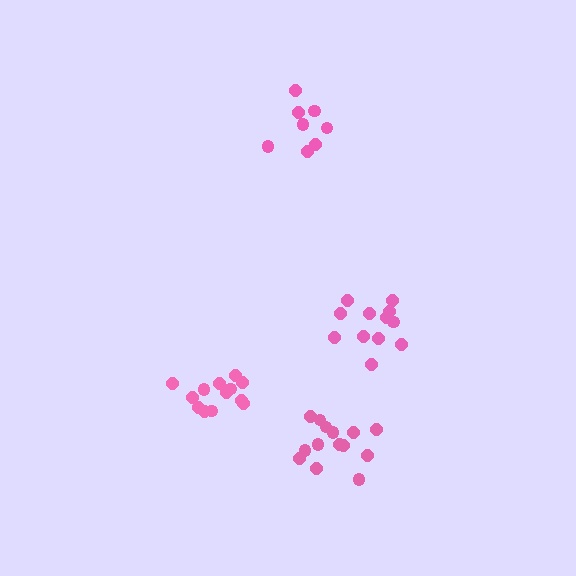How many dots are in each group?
Group 1: 8 dots, Group 2: 14 dots, Group 3: 14 dots, Group 4: 12 dots (48 total).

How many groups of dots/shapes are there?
There are 4 groups.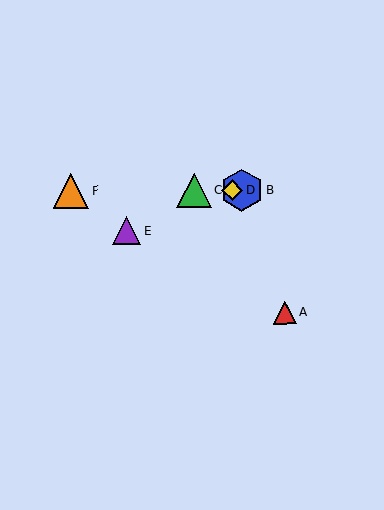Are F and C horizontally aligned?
Yes, both are at y≈191.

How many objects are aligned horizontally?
4 objects (B, C, D, F) are aligned horizontally.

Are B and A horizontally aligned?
No, B is at y≈190 and A is at y≈312.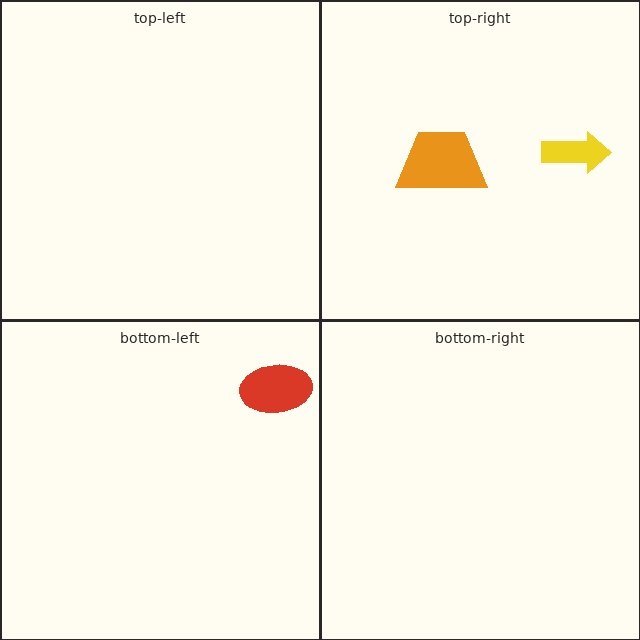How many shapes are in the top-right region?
2.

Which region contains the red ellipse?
The bottom-left region.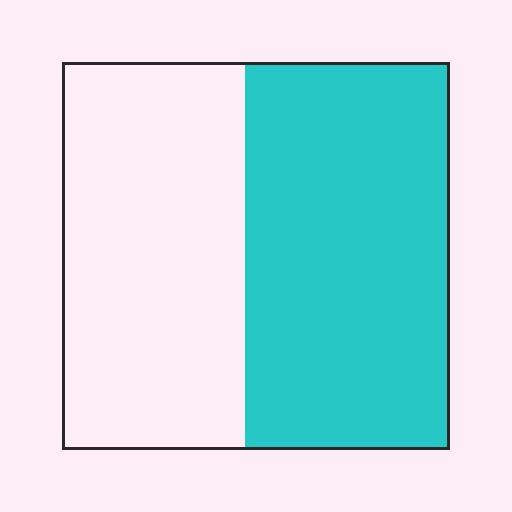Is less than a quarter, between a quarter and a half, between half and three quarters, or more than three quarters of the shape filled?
Between half and three quarters.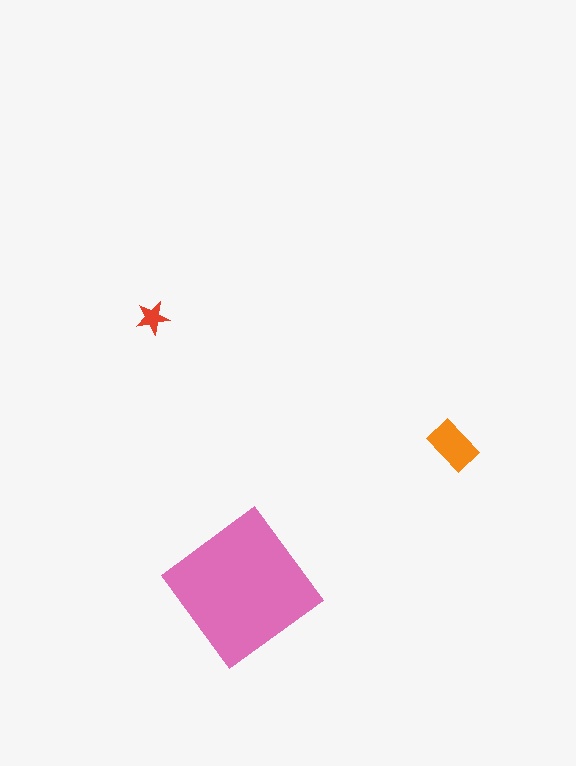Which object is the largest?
The pink diamond.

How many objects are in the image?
There are 3 objects in the image.